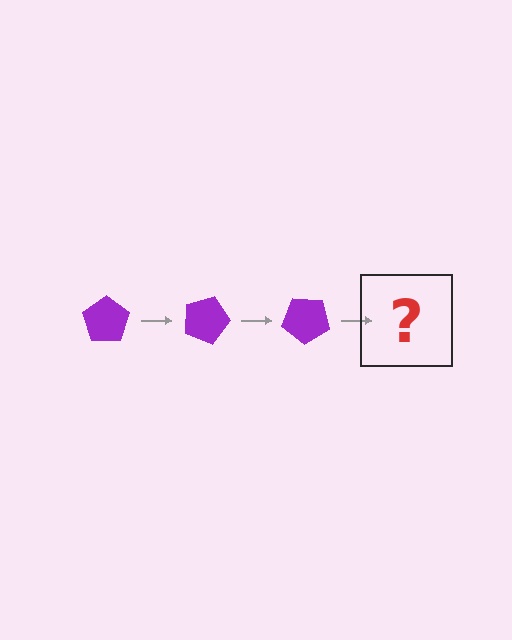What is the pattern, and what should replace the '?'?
The pattern is that the pentagon rotates 20 degrees each step. The '?' should be a purple pentagon rotated 60 degrees.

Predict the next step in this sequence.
The next step is a purple pentagon rotated 60 degrees.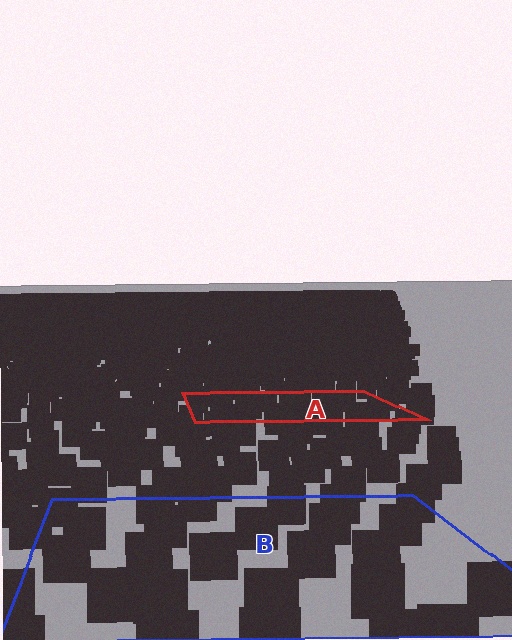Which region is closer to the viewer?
Region B is closer. The texture elements there are larger and more spread out.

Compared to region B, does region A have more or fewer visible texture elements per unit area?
Region A has more texture elements per unit area — they are packed more densely because it is farther away.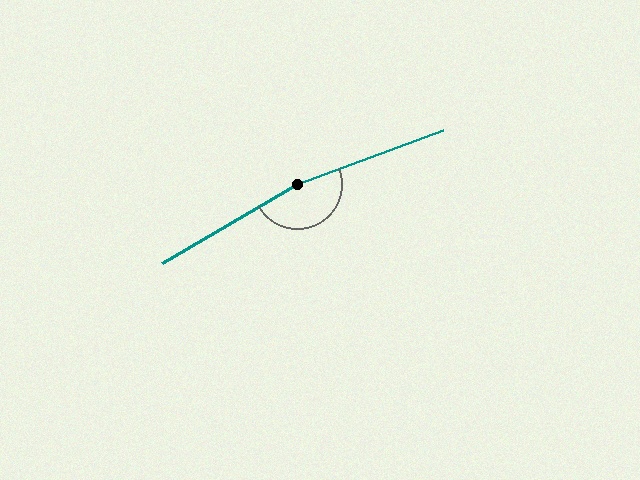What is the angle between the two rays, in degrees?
Approximately 170 degrees.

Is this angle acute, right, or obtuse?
It is obtuse.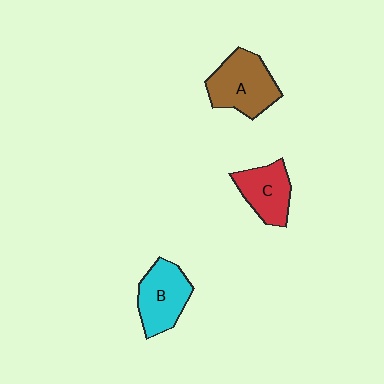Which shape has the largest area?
Shape A (brown).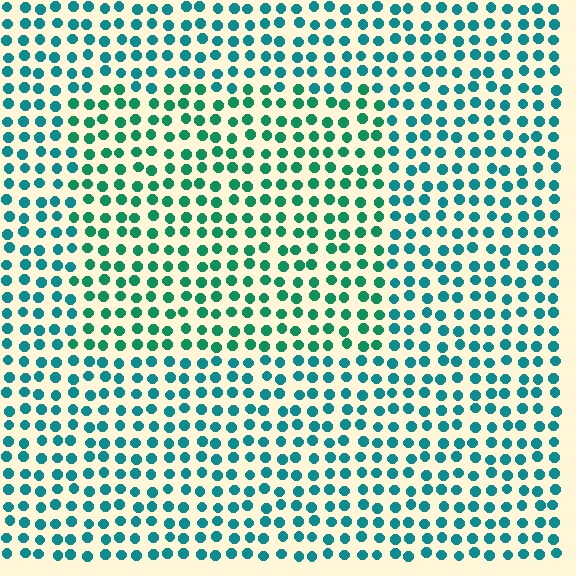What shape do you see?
I see a rectangle.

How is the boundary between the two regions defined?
The boundary is defined purely by a slight shift in hue (about 27 degrees). Spacing, size, and orientation are identical on both sides.